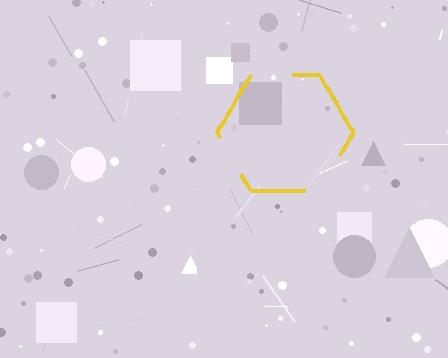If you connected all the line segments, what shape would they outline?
They would outline a hexagon.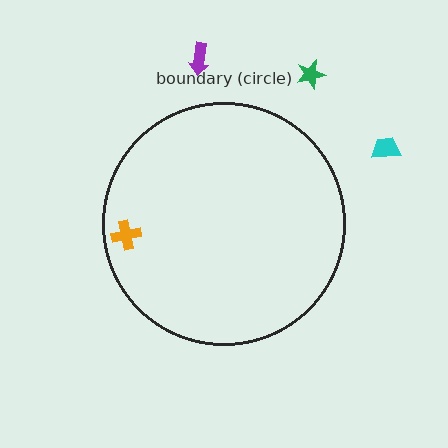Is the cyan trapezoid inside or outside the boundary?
Outside.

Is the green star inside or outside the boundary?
Outside.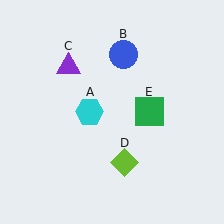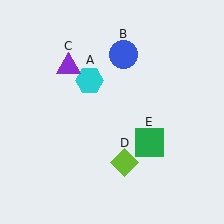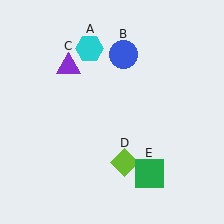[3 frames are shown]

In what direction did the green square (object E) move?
The green square (object E) moved down.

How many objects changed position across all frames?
2 objects changed position: cyan hexagon (object A), green square (object E).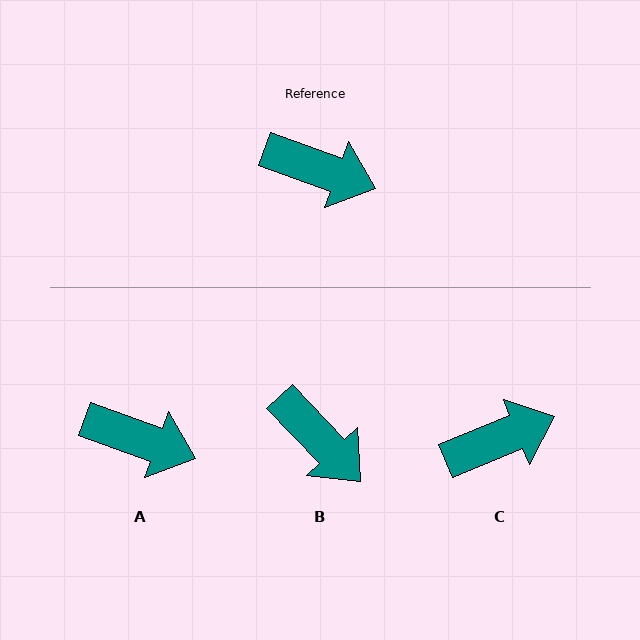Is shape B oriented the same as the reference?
No, it is off by about 27 degrees.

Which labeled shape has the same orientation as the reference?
A.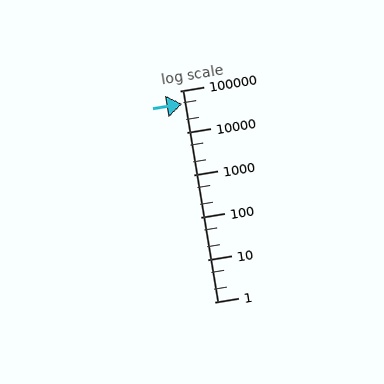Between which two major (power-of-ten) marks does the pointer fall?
The pointer is between 10000 and 100000.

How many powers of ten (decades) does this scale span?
The scale spans 5 decades, from 1 to 100000.